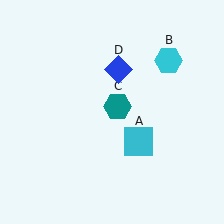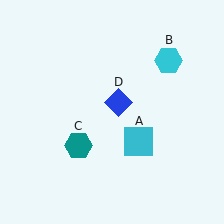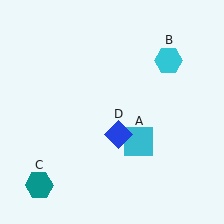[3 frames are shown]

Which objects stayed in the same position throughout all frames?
Cyan square (object A) and cyan hexagon (object B) remained stationary.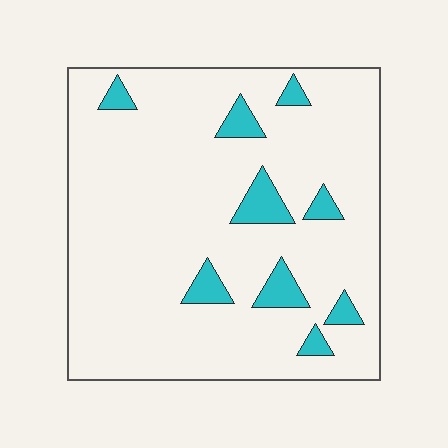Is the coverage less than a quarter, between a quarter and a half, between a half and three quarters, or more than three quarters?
Less than a quarter.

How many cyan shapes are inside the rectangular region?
9.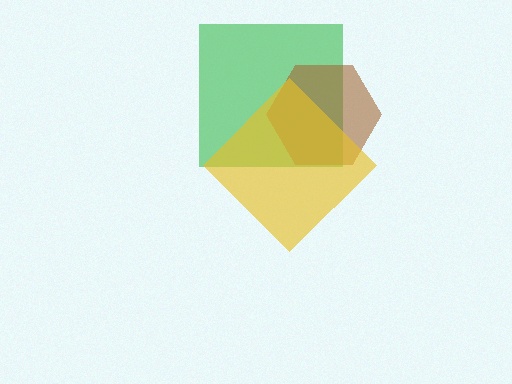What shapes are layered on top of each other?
The layered shapes are: a green square, a brown hexagon, a yellow diamond.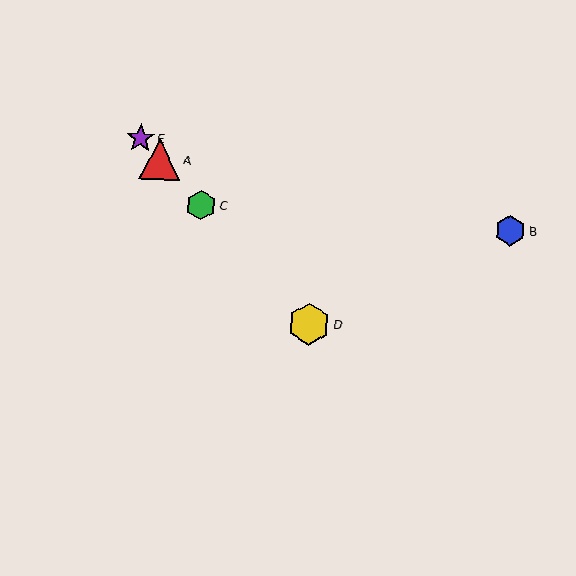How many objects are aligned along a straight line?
4 objects (A, C, D, E) are aligned along a straight line.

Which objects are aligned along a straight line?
Objects A, C, D, E are aligned along a straight line.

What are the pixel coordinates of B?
Object B is at (510, 230).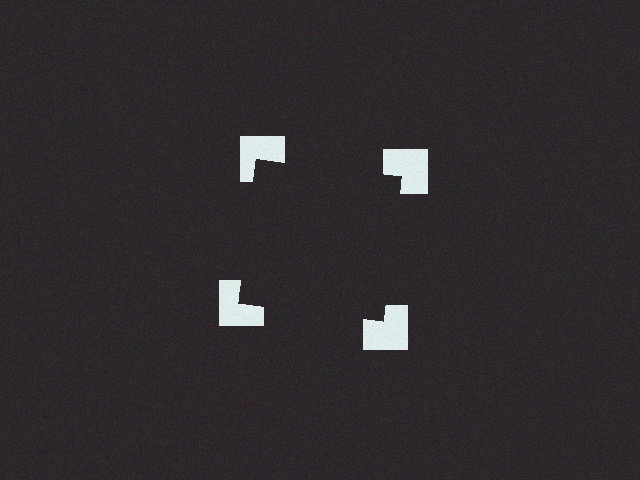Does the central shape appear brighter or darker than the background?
It typically appears slightly darker than the background, even though no actual brightness change is drawn.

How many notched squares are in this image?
There are 4 — one at each vertex of the illusory square.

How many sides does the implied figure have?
4 sides.